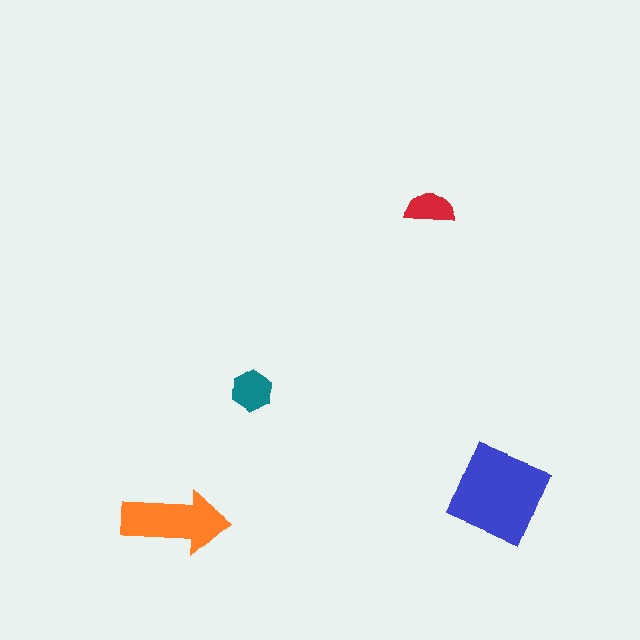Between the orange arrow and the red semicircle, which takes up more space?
The orange arrow.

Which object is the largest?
The blue square.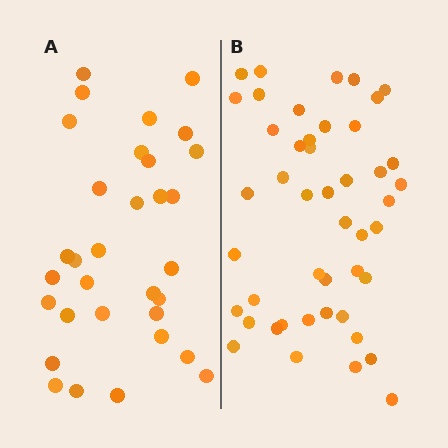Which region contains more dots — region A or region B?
Region B (the right region) has more dots.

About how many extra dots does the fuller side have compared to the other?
Region B has approximately 15 more dots than region A.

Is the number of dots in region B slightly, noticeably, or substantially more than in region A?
Region B has noticeably more, but not dramatically so. The ratio is roughly 1.4 to 1.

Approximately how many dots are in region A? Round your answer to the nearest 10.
About 30 dots. (The exact count is 32, which rounds to 30.)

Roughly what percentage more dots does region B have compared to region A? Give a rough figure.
About 45% more.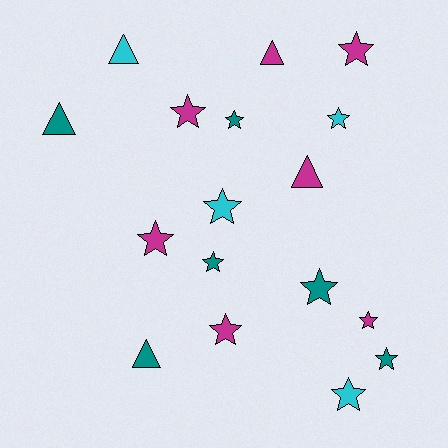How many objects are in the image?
There are 17 objects.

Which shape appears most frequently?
Star, with 12 objects.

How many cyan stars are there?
There are 3 cyan stars.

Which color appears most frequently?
Magenta, with 7 objects.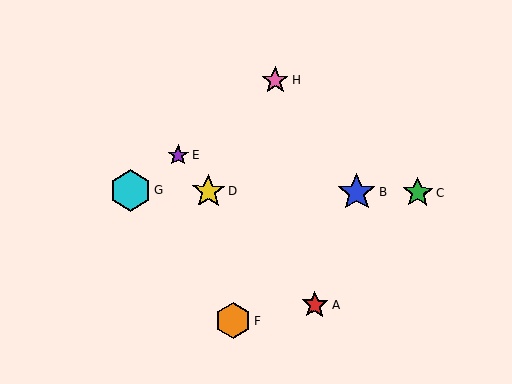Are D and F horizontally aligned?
No, D is at y≈191 and F is at y≈320.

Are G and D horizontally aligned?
Yes, both are at y≈190.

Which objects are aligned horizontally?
Objects B, C, D, G are aligned horizontally.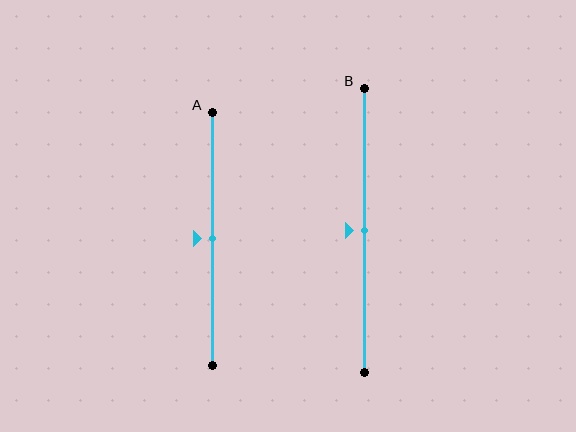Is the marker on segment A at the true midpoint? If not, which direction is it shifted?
Yes, the marker on segment A is at the true midpoint.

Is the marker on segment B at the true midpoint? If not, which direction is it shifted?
Yes, the marker on segment B is at the true midpoint.